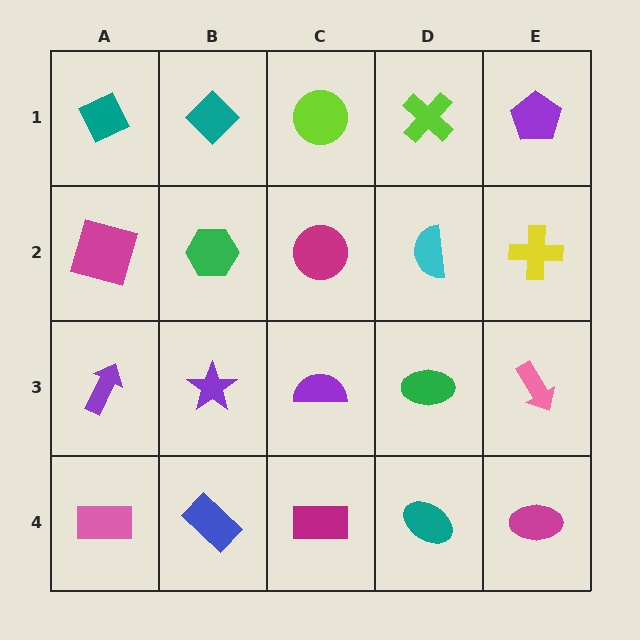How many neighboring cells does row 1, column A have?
2.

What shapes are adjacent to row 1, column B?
A green hexagon (row 2, column B), a teal diamond (row 1, column A), a lime circle (row 1, column C).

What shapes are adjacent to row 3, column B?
A green hexagon (row 2, column B), a blue rectangle (row 4, column B), a purple arrow (row 3, column A), a purple semicircle (row 3, column C).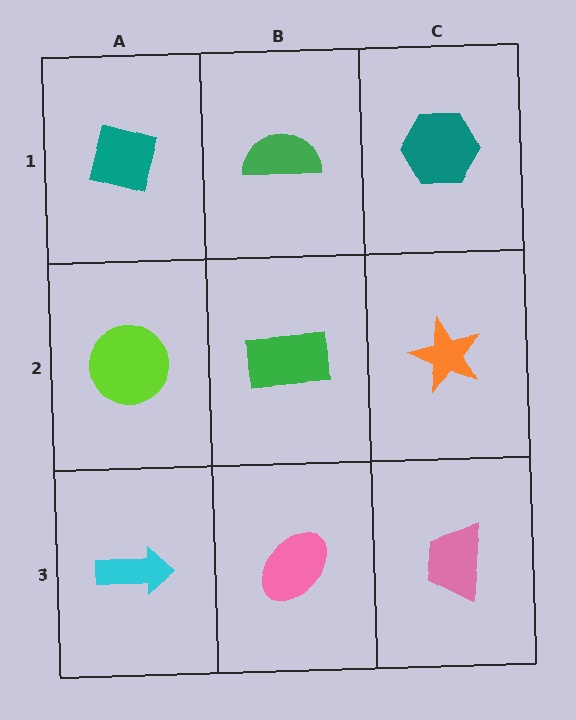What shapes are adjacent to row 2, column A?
A teal square (row 1, column A), a cyan arrow (row 3, column A), a green rectangle (row 2, column B).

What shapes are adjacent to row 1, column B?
A green rectangle (row 2, column B), a teal square (row 1, column A), a teal hexagon (row 1, column C).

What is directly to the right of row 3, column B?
A pink trapezoid.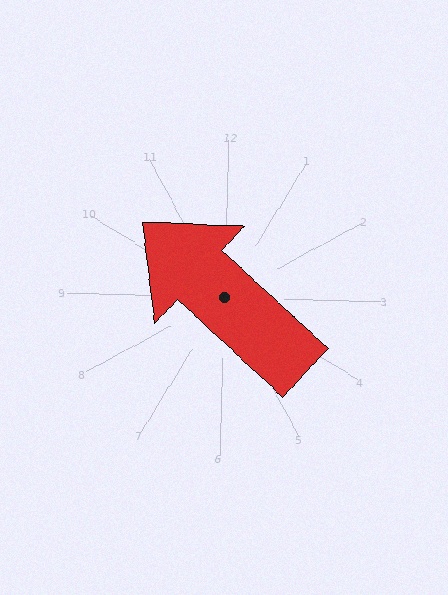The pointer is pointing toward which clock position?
Roughly 10 o'clock.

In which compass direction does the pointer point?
Northwest.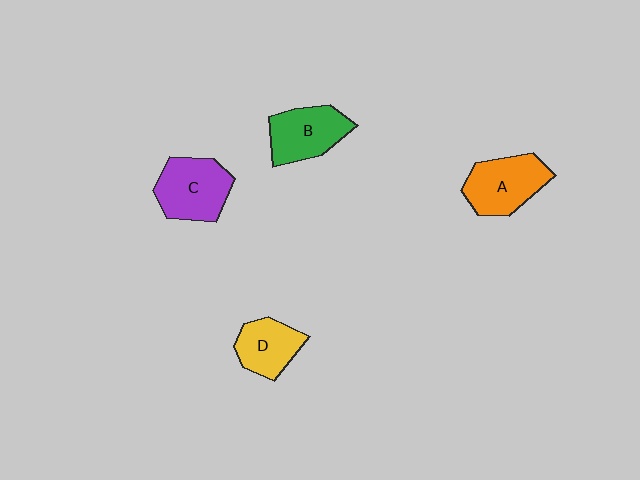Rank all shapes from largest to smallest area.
From largest to smallest: C (purple), A (orange), B (green), D (yellow).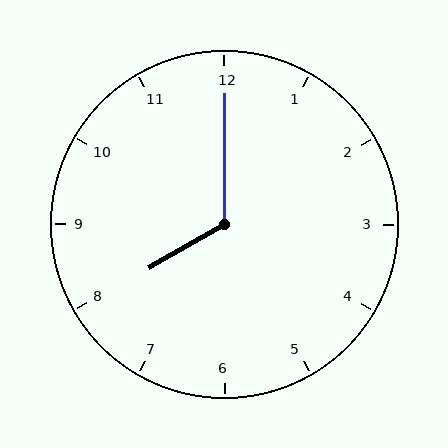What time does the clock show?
8:00.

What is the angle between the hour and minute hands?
Approximately 120 degrees.